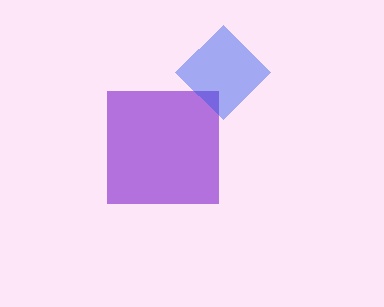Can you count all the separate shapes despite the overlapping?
Yes, there are 2 separate shapes.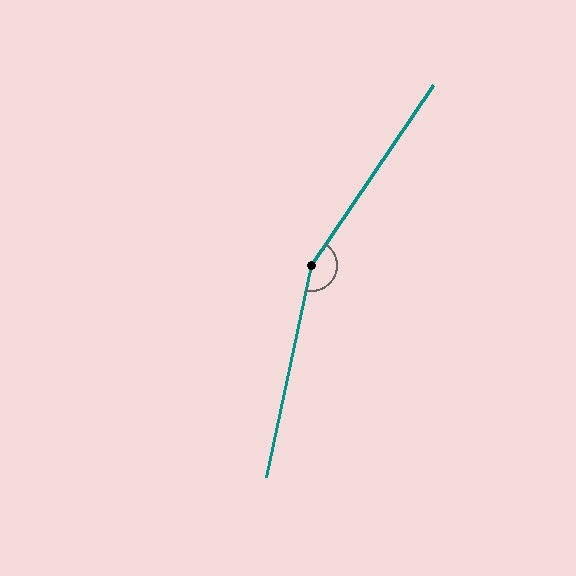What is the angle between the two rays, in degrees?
Approximately 158 degrees.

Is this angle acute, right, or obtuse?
It is obtuse.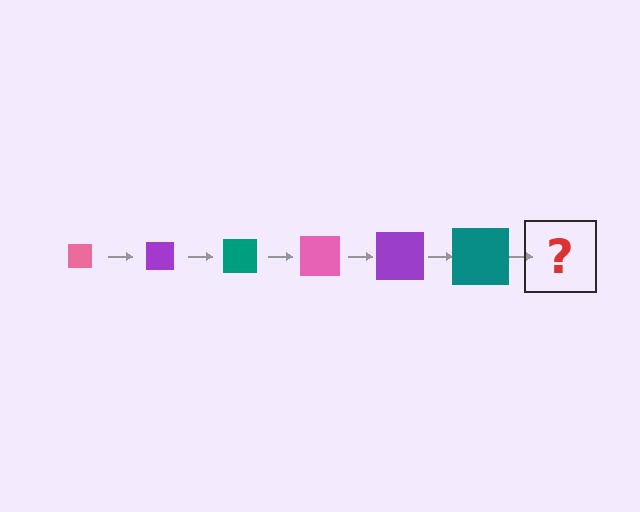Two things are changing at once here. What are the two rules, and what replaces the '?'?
The two rules are that the square grows larger each step and the color cycles through pink, purple, and teal. The '?' should be a pink square, larger than the previous one.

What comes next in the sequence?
The next element should be a pink square, larger than the previous one.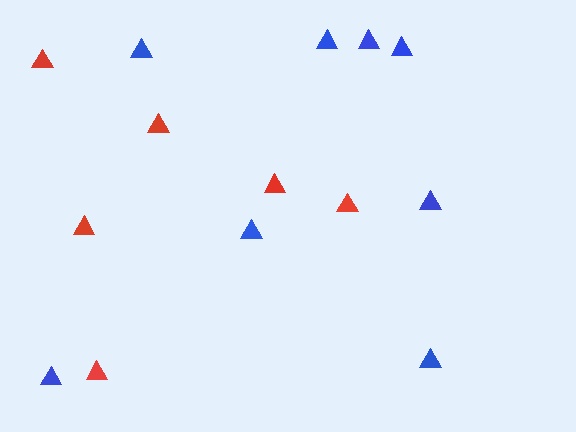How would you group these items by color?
There are 2 groups: one group of blue triangles (8) and one group of red triangles (6).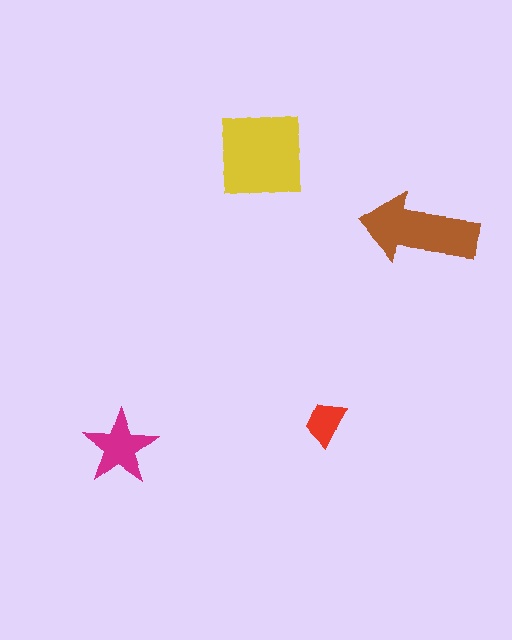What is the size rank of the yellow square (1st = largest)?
1st.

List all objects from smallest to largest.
The red trapezoid, the magenta star, the brown arrow, the yellow square.